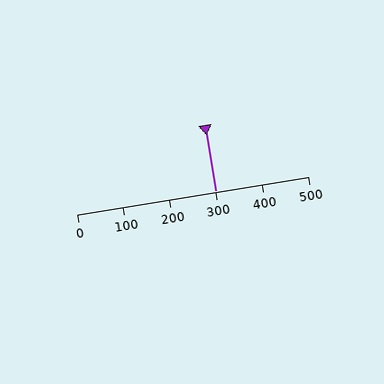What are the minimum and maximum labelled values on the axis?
The axis runs from 0 to 500.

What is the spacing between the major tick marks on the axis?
The major ticks are spaced 100 apart.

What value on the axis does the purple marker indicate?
The marker indicates approximately 300.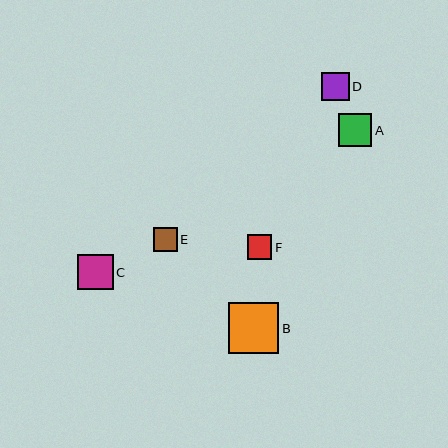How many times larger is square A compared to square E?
Square A is approximately 1.4 times the size of square E.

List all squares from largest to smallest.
From largest to smallest: B, C, A, D, F, E.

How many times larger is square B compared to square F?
Square B is approximately 2.0 times the size of square F.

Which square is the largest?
Square B is the largest with a size of approximately 50 pixels.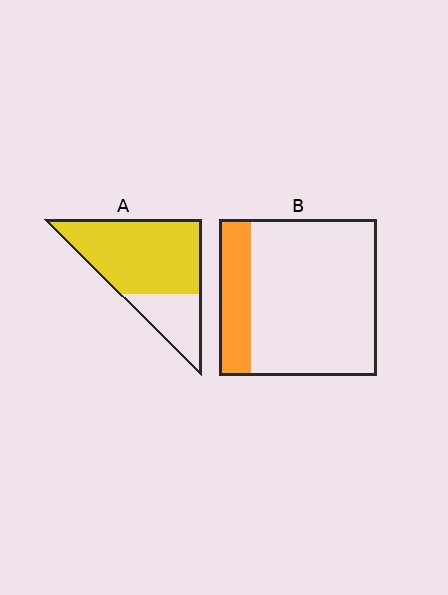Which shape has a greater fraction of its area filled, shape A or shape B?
Shape A.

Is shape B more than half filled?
No.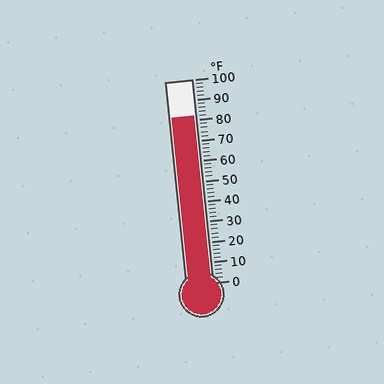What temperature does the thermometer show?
The thermometer shows approximately 82°F.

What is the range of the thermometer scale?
The thermometer scale ranges from 0°F to 100°F.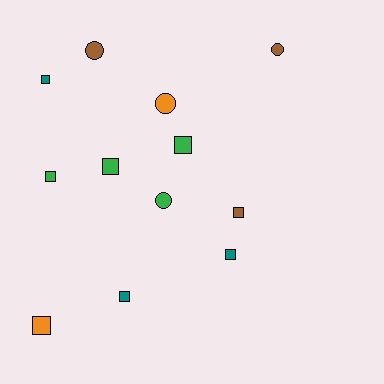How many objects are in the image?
There are 12 objects.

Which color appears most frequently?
Green, with 4 objects.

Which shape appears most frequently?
Square, with 8 objects.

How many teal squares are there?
There are 3 teal squares.